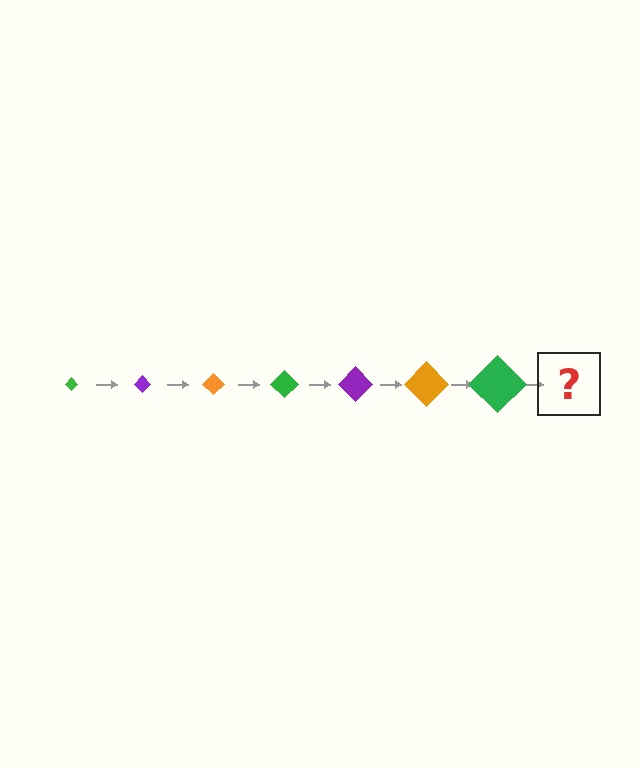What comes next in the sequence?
The next element should be a purple diamond, larger than the previous one.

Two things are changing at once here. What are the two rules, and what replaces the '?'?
The two rules are that the diamond grows larger each step and the color cycles through green, purple, and orange. The '?' should be a purple diamond, larger than the previous one.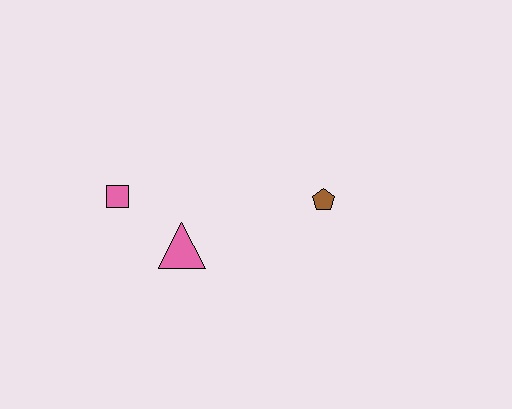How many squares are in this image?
There is 1 square.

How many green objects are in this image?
There are no green objects.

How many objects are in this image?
There are 3 objects.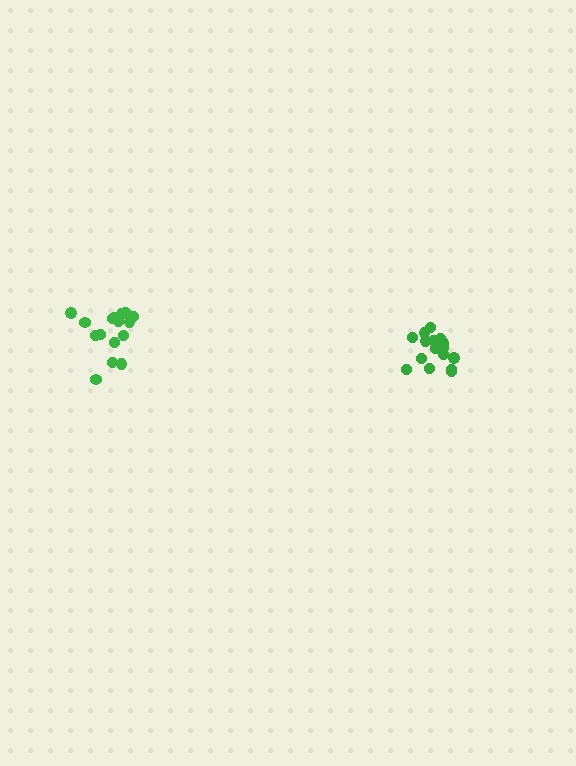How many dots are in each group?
Group 1: 16 dots, Group 2: 16 dots (32 total).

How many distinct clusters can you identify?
There are 2 distinct clusters.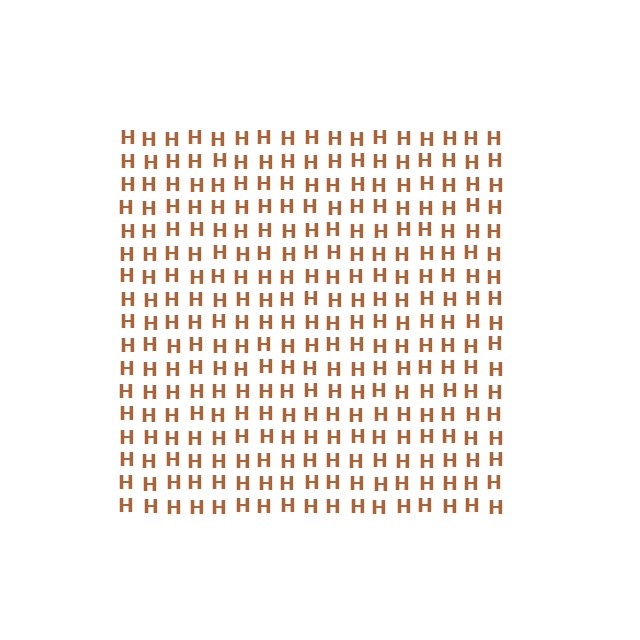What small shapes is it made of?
It is made of small letter H's.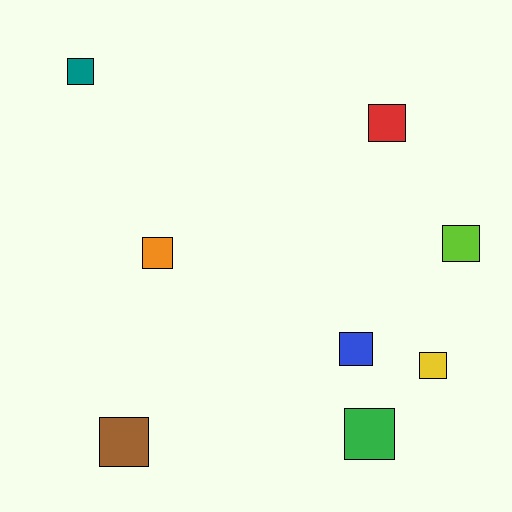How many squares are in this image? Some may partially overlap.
There are 8 squares.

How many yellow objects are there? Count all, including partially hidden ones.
There is 1 yellow object.